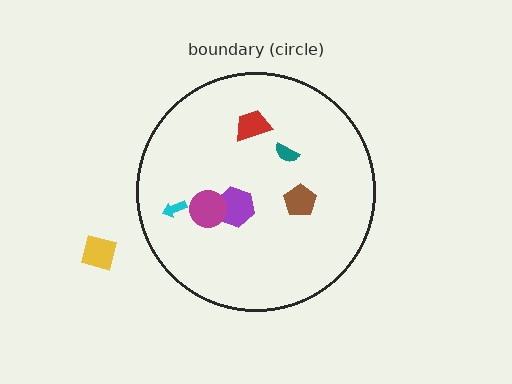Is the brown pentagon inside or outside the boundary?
Inside.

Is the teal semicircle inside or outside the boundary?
Inside.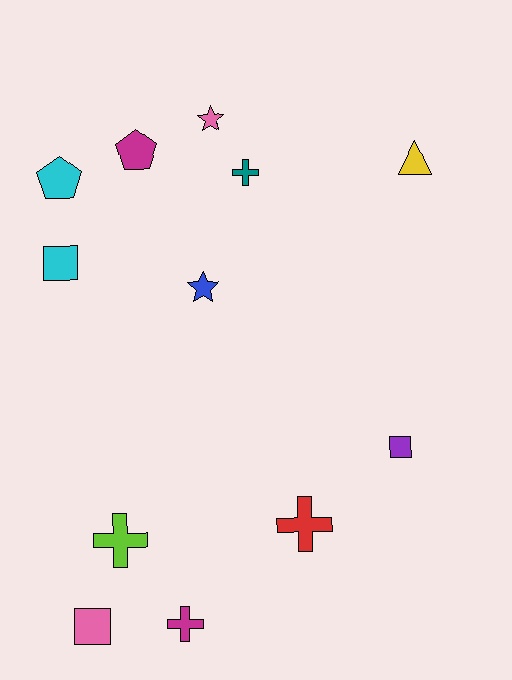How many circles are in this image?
There are no circles.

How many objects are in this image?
There are 12 objects.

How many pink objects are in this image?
There are 2 pink objects.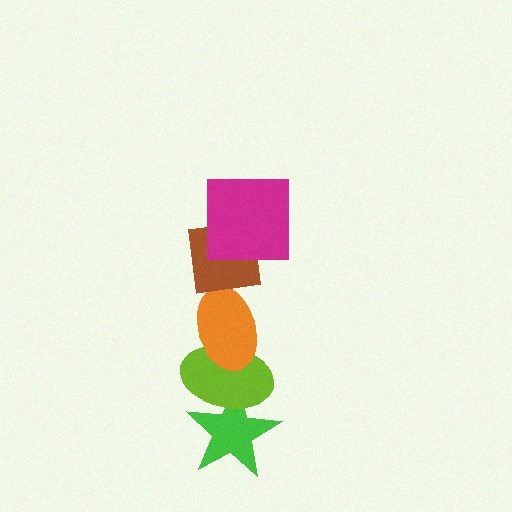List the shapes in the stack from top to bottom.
From top to bottom: the magenta square, the brown square, the orange ellipse, the lime ellipse, the green star.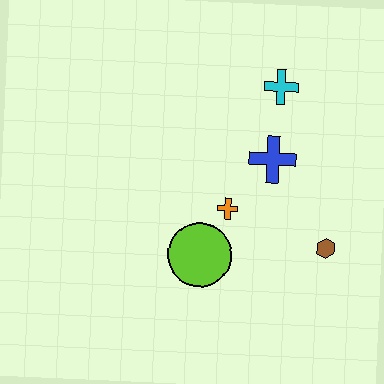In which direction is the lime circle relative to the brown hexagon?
The lime circle is to the left of the brown hexagon.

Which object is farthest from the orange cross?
The cyan cross is farthest from the orange cross.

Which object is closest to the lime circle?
The orange cross is closest to the lime circle.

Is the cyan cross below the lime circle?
No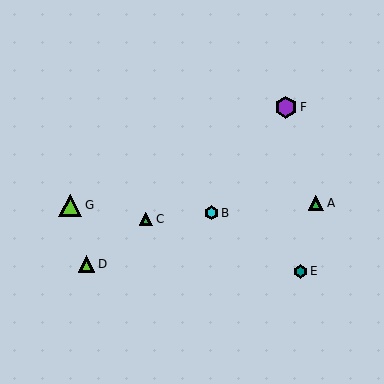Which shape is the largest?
The lime triangle (labeled G) is the largest.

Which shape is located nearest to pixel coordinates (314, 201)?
The green triangle (labeled A) at (316, 203) is nearest to that location.